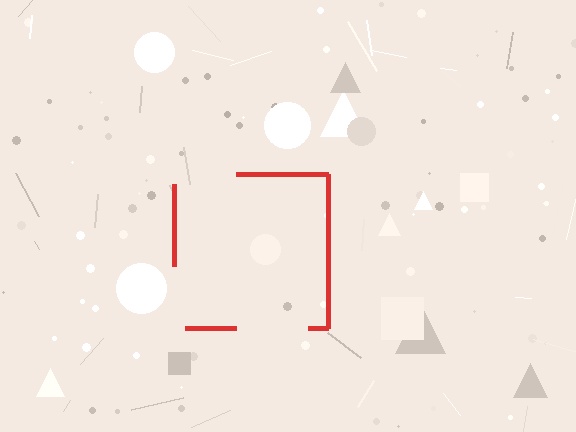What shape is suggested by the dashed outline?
The dashed outline suggests a square.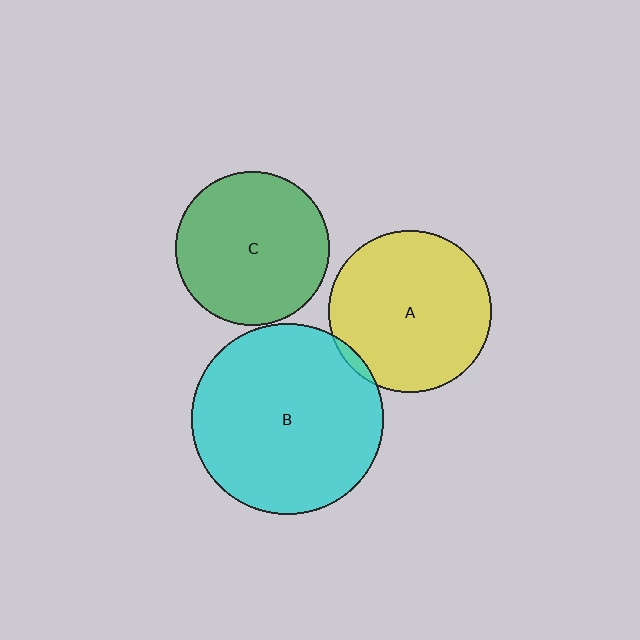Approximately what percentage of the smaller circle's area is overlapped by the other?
Approximately 5%.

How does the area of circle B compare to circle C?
Approximately 1.5 times.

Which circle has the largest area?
Circle B (cyan).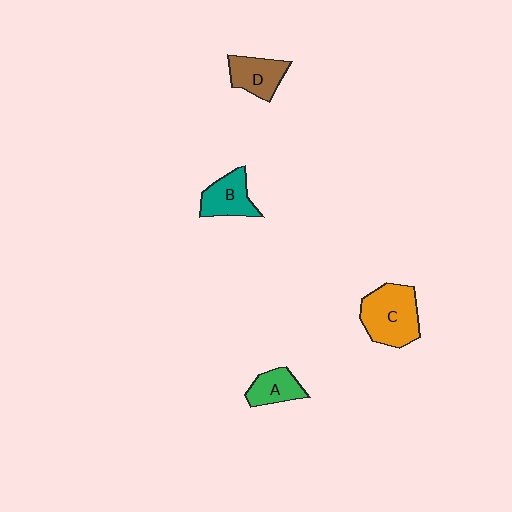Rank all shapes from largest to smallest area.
From largest to smallest: C (orange), B (teal), D (brown), A (green).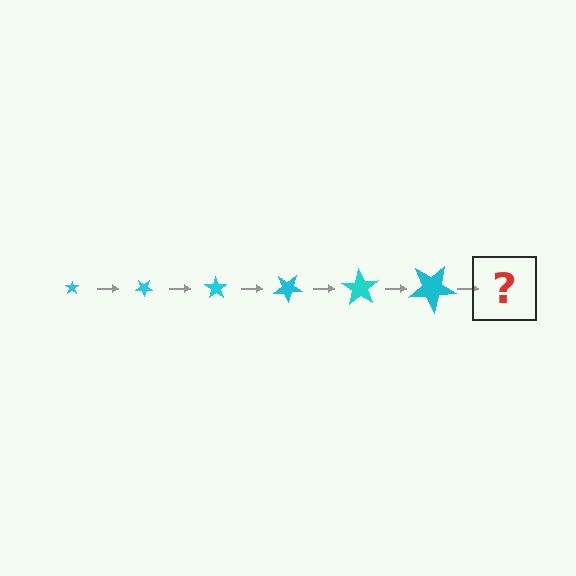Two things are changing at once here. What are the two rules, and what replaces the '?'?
The two rules are that the star grows larger each step and it rotates 35 degrees each step. The '?' should be a star, larger than the previous one and rotated 210 degrees from the start.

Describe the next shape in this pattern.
It should be a star, larger than the previous one and rotated 210 degrees from the start.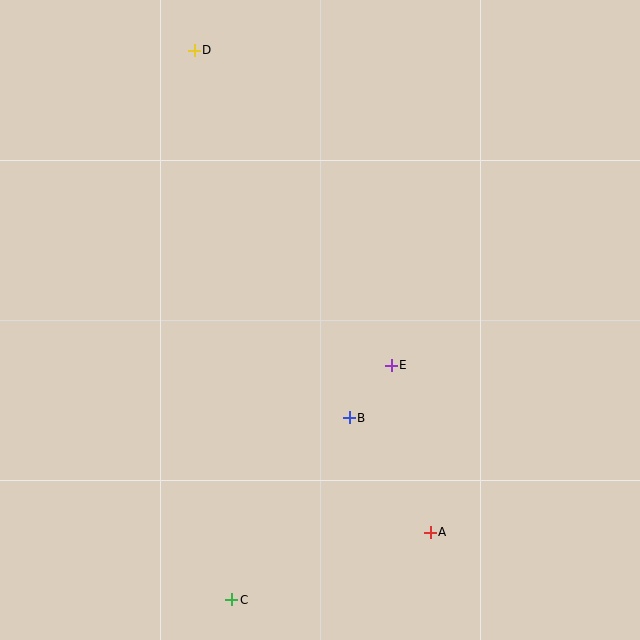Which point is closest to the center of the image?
Point E at (391, 365) is closest to the center.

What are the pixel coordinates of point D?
Point D is at (194, 50).